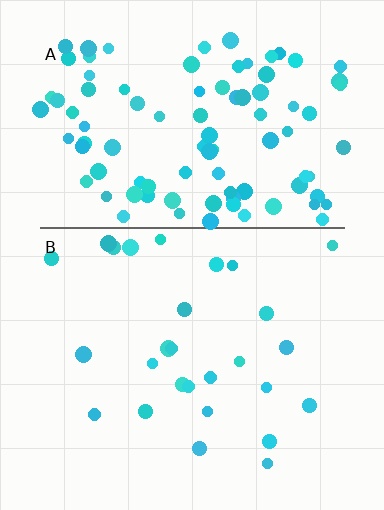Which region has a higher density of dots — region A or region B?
A (the top).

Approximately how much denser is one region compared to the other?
Approximately 3.6× — region A over region B.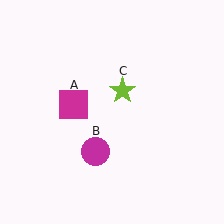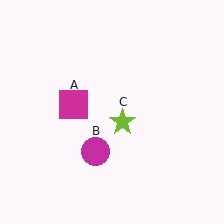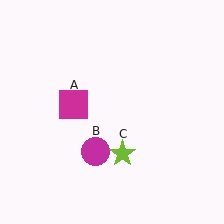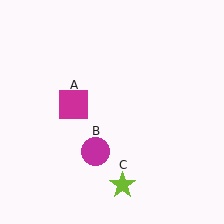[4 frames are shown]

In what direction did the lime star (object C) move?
The lime star (object C) moved down.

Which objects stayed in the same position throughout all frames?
Magenta square (object A) and magenta circle (object B) remained stationary.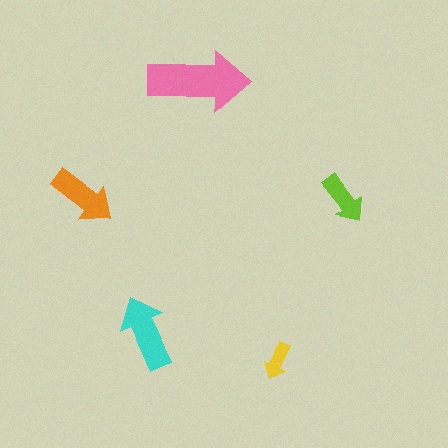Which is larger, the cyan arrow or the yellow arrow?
The cyan one.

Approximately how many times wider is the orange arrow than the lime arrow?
About 1.5 times wider.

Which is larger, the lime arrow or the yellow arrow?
The lime one.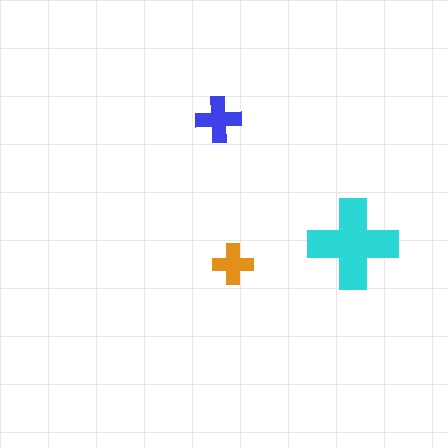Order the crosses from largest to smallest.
the cyan one, the blue one, the orange one.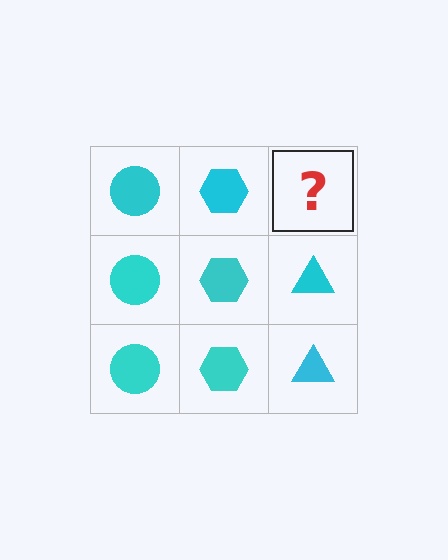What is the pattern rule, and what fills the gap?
The rule is that each column has a consistent shape. The gap should be filled with a cyan triangle.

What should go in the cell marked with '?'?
The missing cell should contain a cyan triangle.